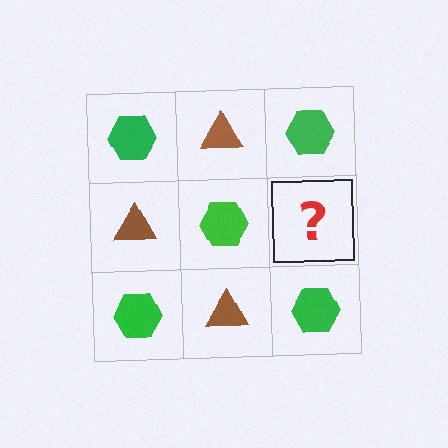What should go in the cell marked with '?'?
The missing cell should contain a brown triangle.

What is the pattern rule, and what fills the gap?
The rule is that it alternates green hexagon and brown triangle in a checkerboard pattern. The gap should be filled with a brown triangle.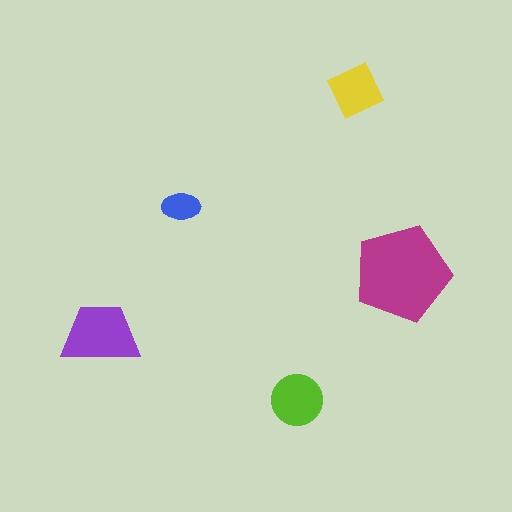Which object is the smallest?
The blue ellipse.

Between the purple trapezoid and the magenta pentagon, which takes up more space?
The magenta pentagon.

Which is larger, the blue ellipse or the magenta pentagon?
The magenta pentagon.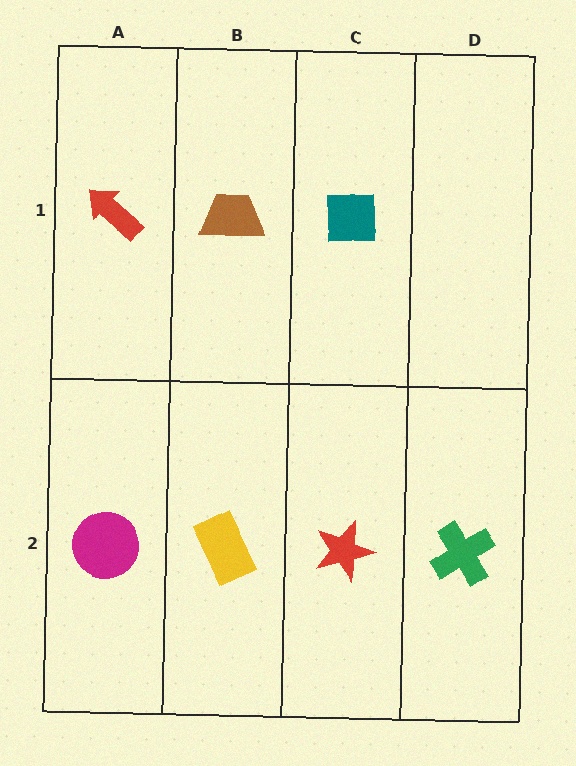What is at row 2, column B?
A yellow rectangle.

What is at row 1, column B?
A brown trapezoid.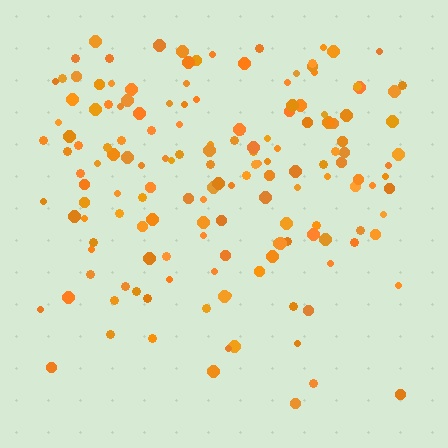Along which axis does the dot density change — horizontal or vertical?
Vertical.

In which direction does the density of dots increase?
From bottom to top, with the top side densest.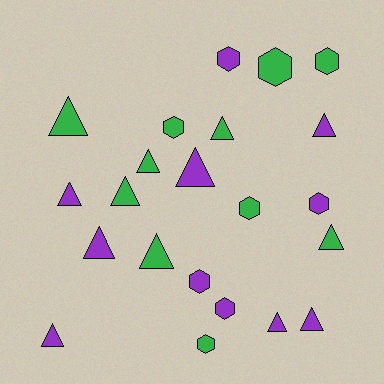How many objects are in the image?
There are 22 objects.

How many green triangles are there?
There are 6 green triangles.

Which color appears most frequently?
Purple, with 11 objects.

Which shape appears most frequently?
Triangle, with 13 objects.